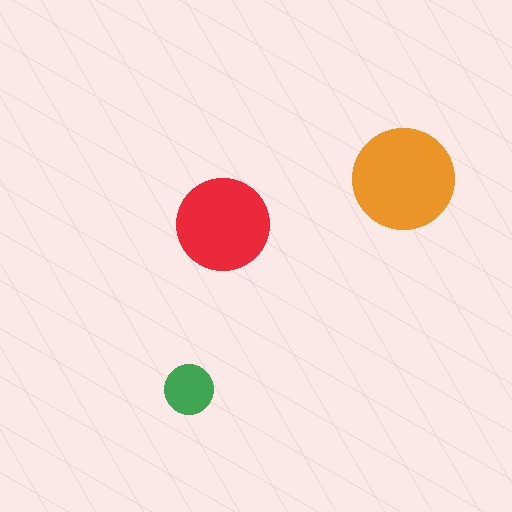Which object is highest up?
The orange circle is topmost.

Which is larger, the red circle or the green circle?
The red one.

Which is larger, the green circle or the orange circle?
The orange one.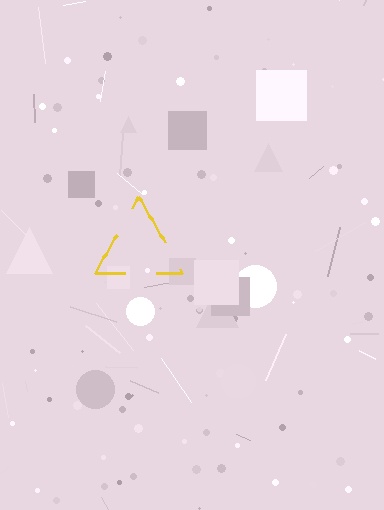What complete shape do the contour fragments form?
The contour fragments form a triangle.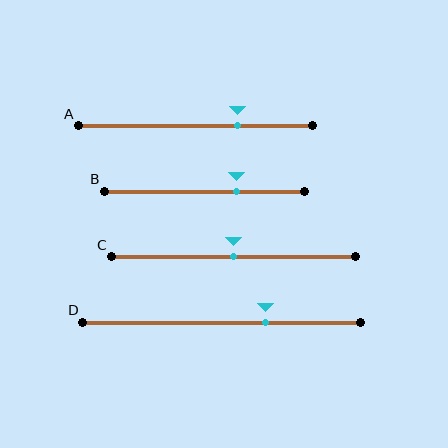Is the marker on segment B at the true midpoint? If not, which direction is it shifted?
No, the marker on segment B is shifted to the right by about 16% of the segment length.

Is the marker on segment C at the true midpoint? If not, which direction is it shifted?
Yes, the marker on segment C is at the true midpoint.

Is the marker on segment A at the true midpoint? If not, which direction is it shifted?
No, the marker on segment A is shifted to the right by about 18% of the segment length.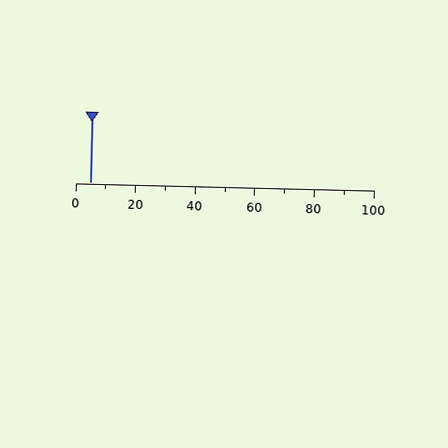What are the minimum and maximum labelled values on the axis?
The axis runs from 0 to 100.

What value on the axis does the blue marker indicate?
The marker indicates approximately 5.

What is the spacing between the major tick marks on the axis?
The major ticks are spaced 20 apart.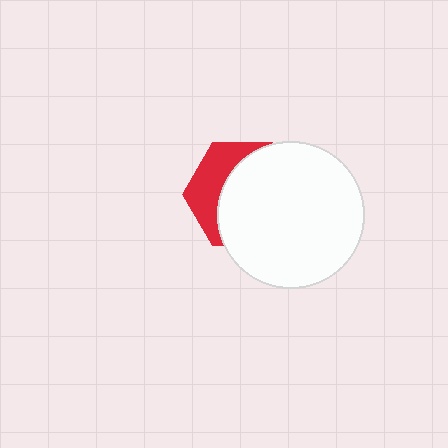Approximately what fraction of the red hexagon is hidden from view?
Roughly 65% of the red hexagon is hidden behind the white circle.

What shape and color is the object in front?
The object in front is a white circle.